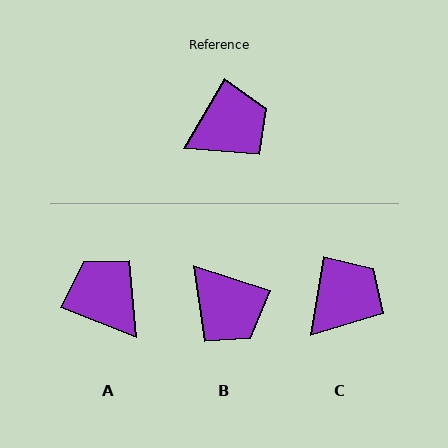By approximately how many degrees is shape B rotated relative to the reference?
Approximately 77 degrees clockwise.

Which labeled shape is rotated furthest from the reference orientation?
A, about 99 degrees away.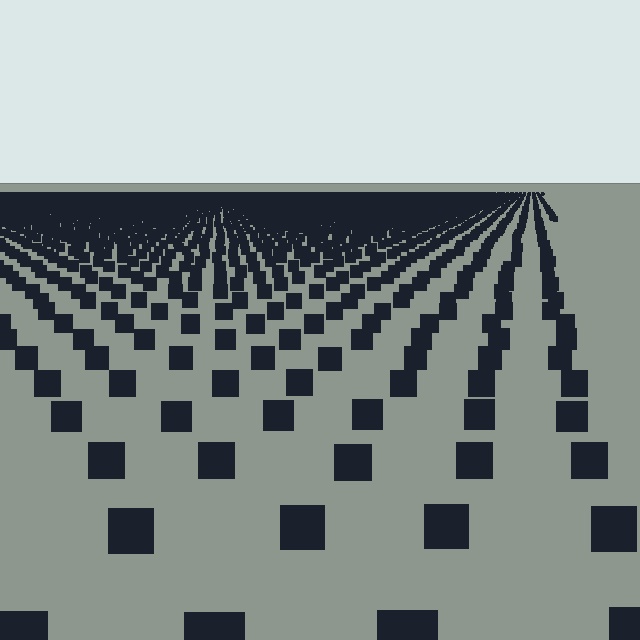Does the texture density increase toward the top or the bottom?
Density increases toward the top.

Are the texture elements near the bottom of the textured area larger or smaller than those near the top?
Larger. Near the bottom, elements are closer to the viewer and appear at a bigger on-screen size.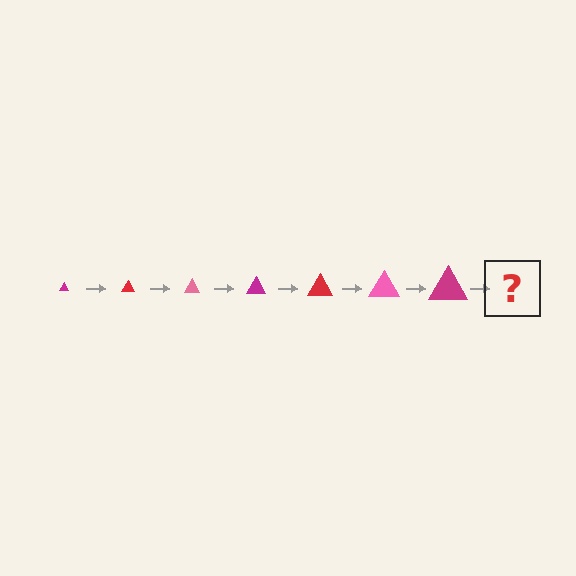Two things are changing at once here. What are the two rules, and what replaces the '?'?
The two rules are that the triangle grows larger each step and the color cycles through magenta, red, and pink. The '?' should be a red triangle, larger than the previous one.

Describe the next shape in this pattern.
It should be a red triangle, larger than the previous one.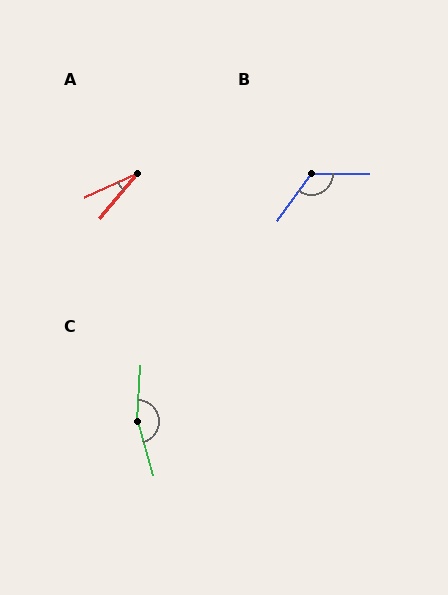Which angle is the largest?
C, at approximately 161 degrees.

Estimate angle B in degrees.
Approximately 126 degrees.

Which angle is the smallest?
A, at approximately 26 degrees.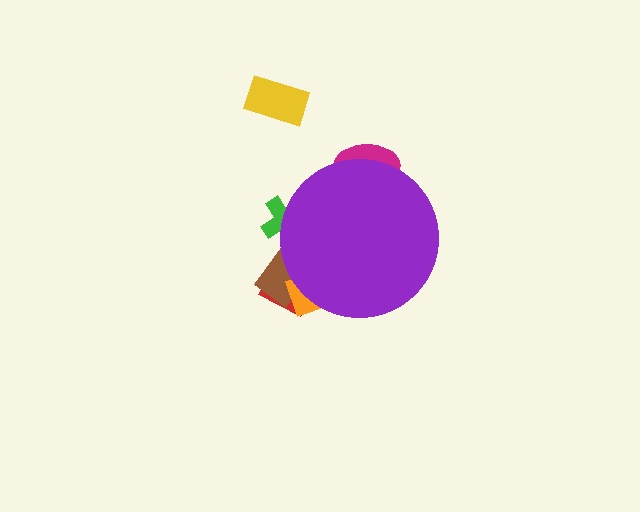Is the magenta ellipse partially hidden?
Yes, the magenta ellipse is partially hidden behind the purple circle.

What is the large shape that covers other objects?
A purple circle.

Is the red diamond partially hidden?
Yes, the red diamond is partially hidden behind the purple circle.